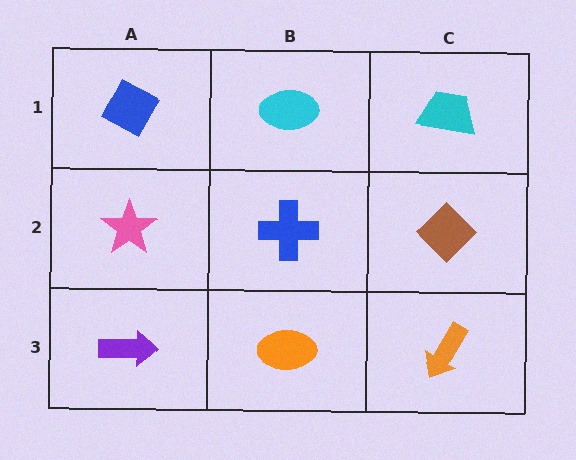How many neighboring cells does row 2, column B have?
4.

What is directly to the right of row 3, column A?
An orange ellipse.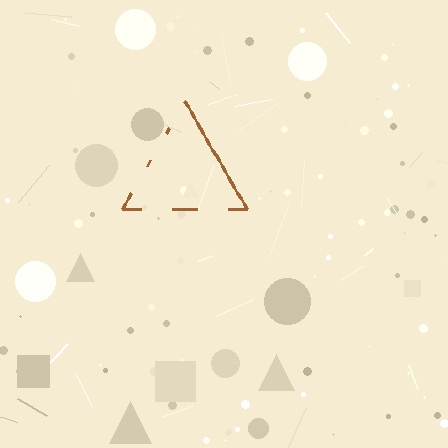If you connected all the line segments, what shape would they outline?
They would outline a triangle.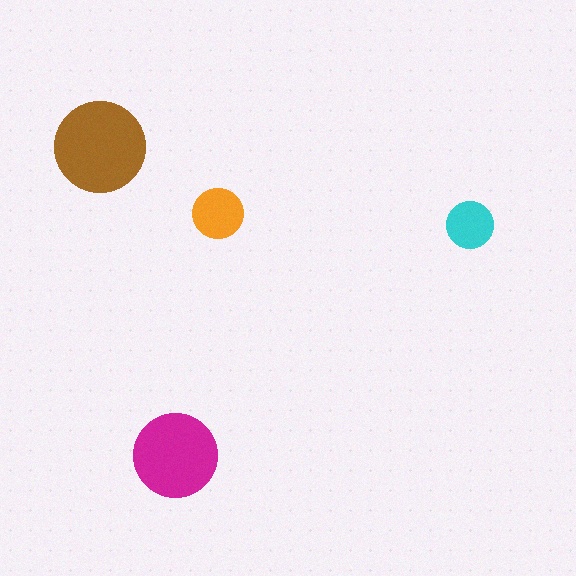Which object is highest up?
The brown circle is topmost.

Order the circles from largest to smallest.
the brown one, the magenta one, the orange one, the cyan one.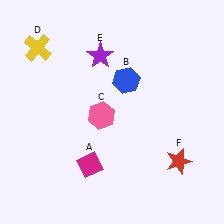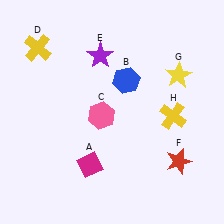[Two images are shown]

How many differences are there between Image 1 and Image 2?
There are 2 differences between the two images.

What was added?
A yellow star (G), a yellow cross (H) were added in Image 2.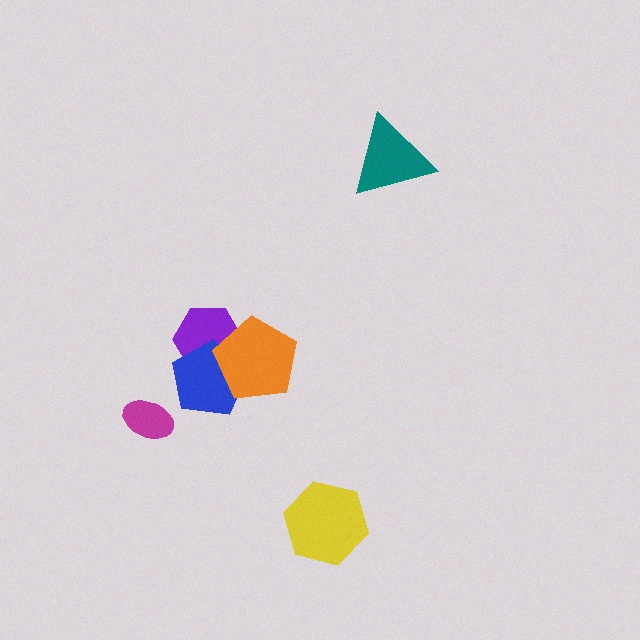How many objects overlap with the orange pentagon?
2 objects overlap with the orange pentagon.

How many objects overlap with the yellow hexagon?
0 objects overlap with the yellow hexagon.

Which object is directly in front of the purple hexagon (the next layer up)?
The blue pentagon is directly in front of the purple hexagon.